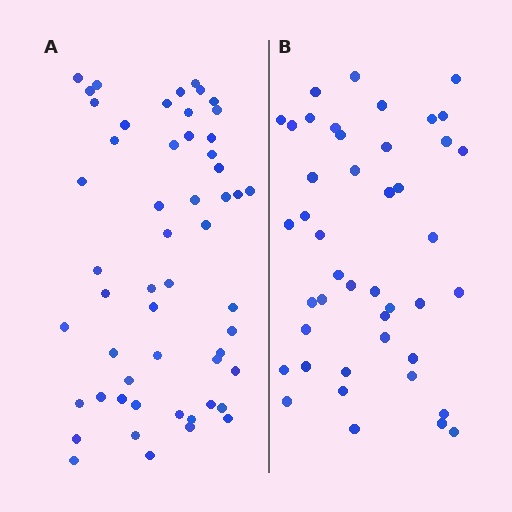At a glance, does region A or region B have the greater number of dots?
Region A (the left region) has more dots.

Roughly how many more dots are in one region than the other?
Region A has roughly 10 or so more dots than region B.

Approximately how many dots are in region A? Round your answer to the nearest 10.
About 50 dots. (The exact count is 54, which rounds to 50.)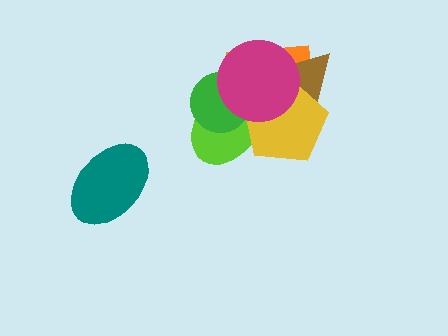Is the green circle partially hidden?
Yes, it is partially covered by another shape.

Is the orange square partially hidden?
Yes, it is partially covered by another shape.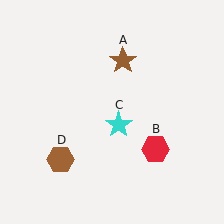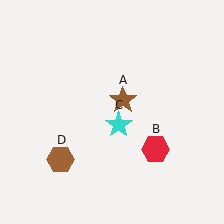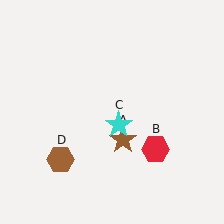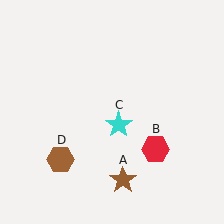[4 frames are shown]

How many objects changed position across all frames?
1 object changed position: brown star (object A).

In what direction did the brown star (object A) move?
The brown star (object A) moved down.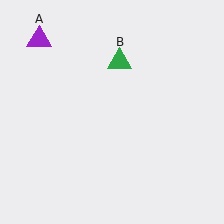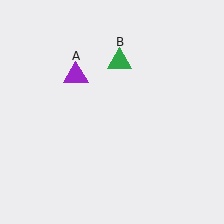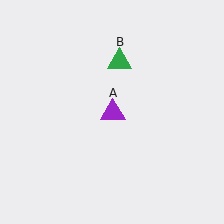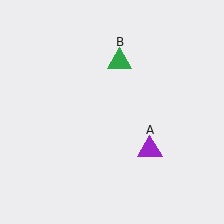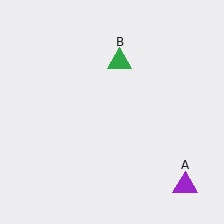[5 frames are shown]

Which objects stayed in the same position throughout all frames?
Green triangle (object B) remained stationary.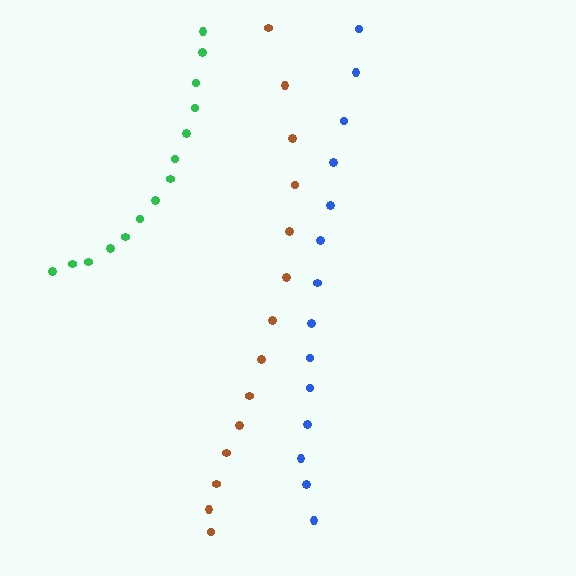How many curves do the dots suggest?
There are 3 distinct paths.